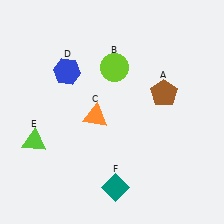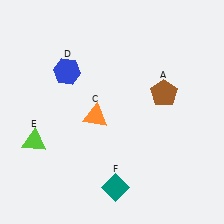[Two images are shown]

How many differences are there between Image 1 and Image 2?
There is 1 difference between the two images.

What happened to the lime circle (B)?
The lime circle (B) was removed in Image 2. It was in the top-right area of Image 1.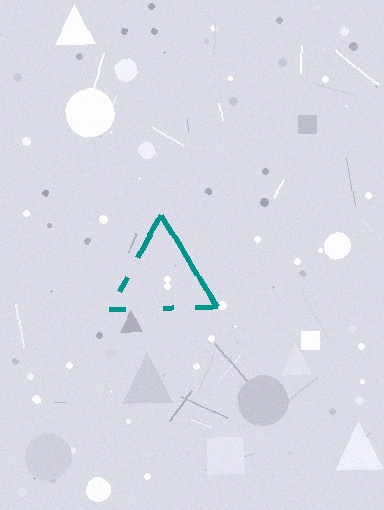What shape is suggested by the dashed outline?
The dashed outline suggests a triangle.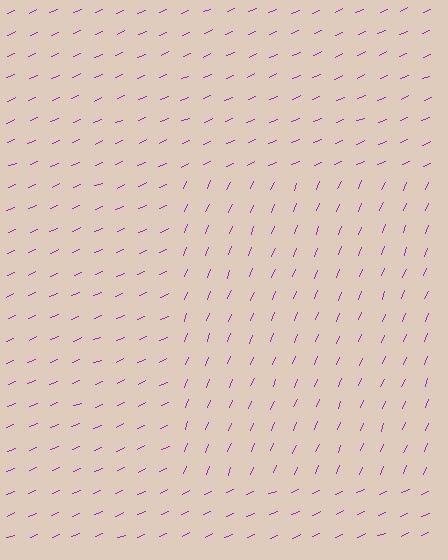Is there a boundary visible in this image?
Yes, there is a texture boundary formed by a change in line orientation.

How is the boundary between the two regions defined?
The boundary is defined purely by a change in line orientation (approximately 45 degrees difference). All lines are the same color and thickness.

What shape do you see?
I see a rectangle.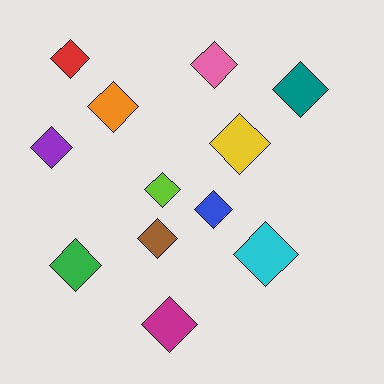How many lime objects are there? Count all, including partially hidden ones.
There is 1 lime object.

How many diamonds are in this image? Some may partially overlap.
There are 12 diamonds.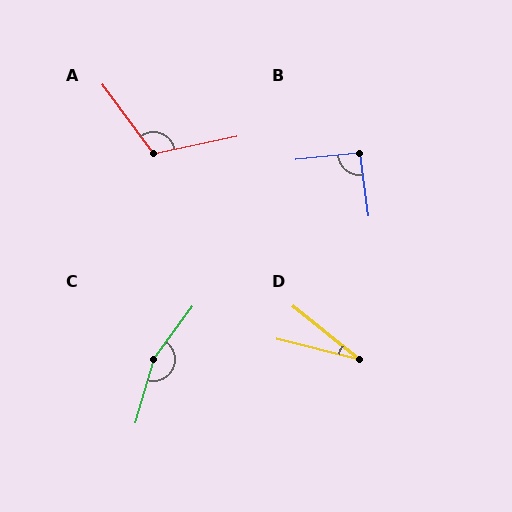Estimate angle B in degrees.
Approximately 92 degrees.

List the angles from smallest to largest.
D (25°), B (92°), A (114°), C (159°).